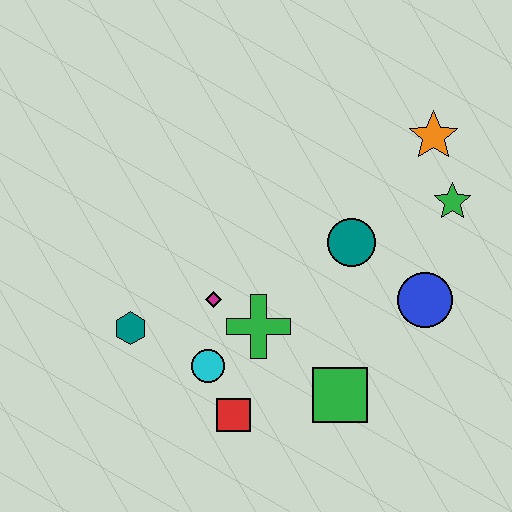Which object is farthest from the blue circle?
The teal hexagon is farthest from the blue circle.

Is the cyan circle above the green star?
No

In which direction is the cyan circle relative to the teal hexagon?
The cyan circle is to the right of the teal hexagon.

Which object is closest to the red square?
The cyan circle is closest to the red square.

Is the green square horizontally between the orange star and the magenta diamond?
Yes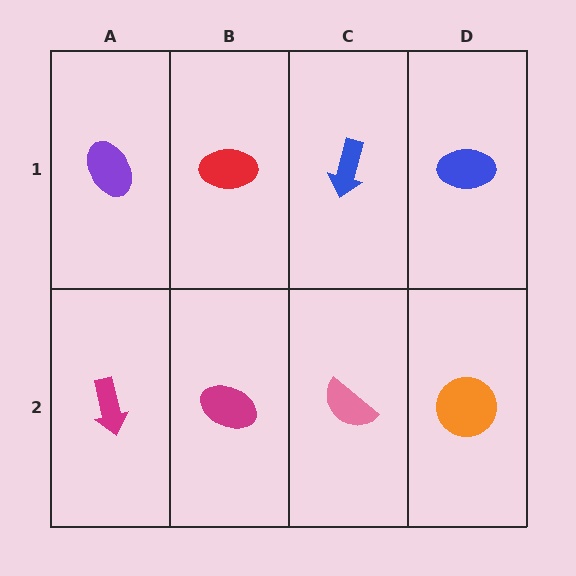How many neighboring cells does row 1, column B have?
3.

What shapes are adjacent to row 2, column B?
A red ellipse (row 1, column B), a magenta arrow (row 2, column A), a pink semicircle (row 2, column C).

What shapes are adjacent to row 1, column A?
A magenta arrow (row 2, column A), a red ellipse (row 1, column B).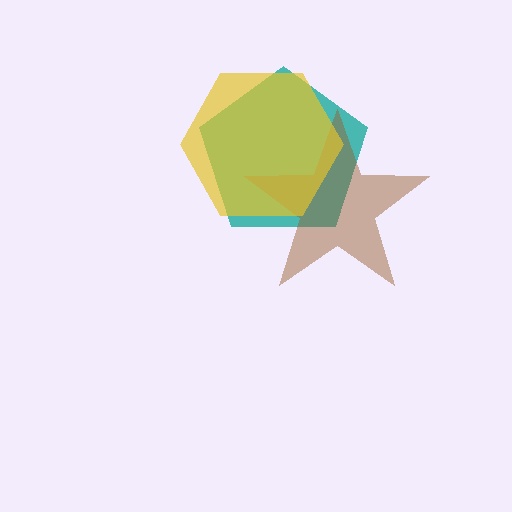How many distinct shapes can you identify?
There are 3 distinct shapes: a teal pentagon, a brown star, a yellow hexagon.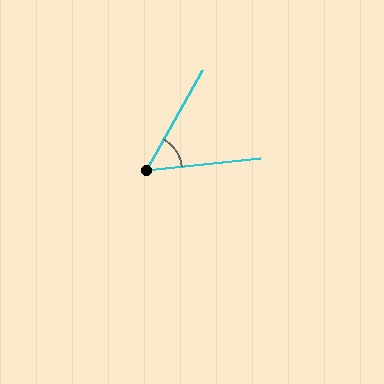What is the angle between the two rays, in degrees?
Approximately 55 degrees.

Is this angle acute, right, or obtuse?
It is acute.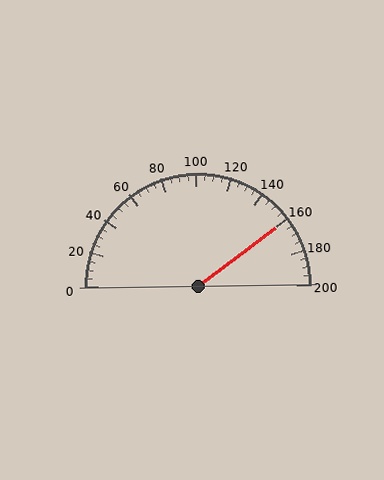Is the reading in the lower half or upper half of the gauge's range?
The reading is in the upper half of the range (0 to 200).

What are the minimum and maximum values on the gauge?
The gauge ranges from 0 to 200.